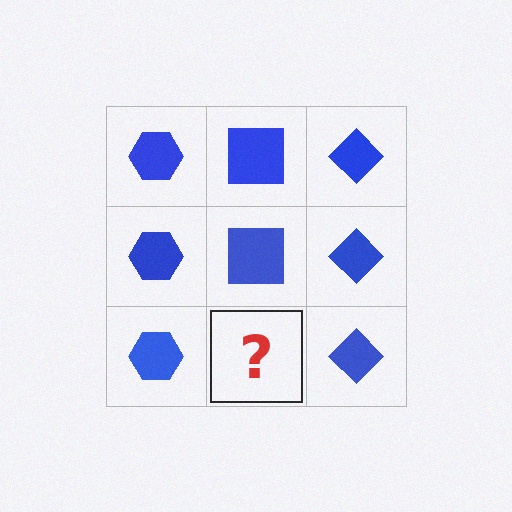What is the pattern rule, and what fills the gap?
The rule is that each column has a consistent shape. The gap should be filled with a blue square.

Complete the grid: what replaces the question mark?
The question mark should be replaced with a blue square.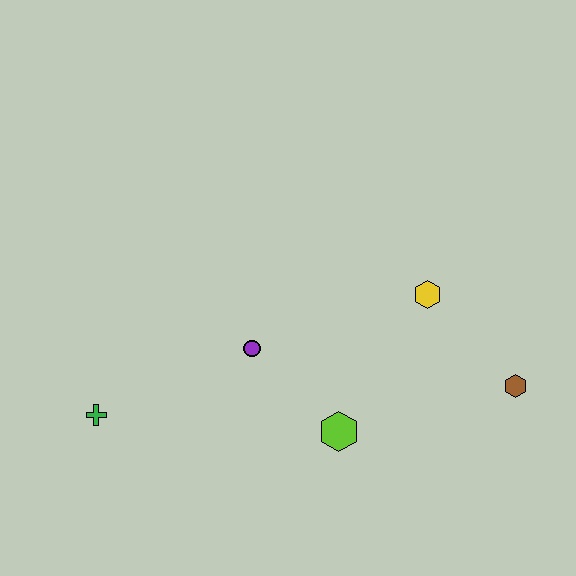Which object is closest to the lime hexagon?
The purple circle is closest to the lime hexagon.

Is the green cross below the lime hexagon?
No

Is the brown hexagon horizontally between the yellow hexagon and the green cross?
No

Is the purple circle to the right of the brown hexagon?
No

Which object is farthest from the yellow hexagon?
The green cross is farthest from the yellow hexagon.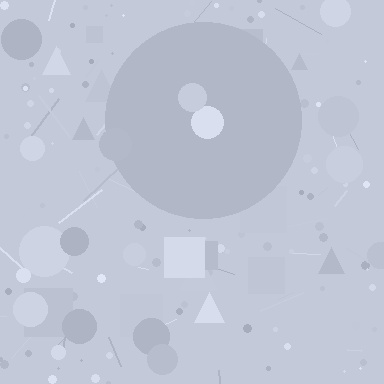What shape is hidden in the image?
A circle is hidden in the image.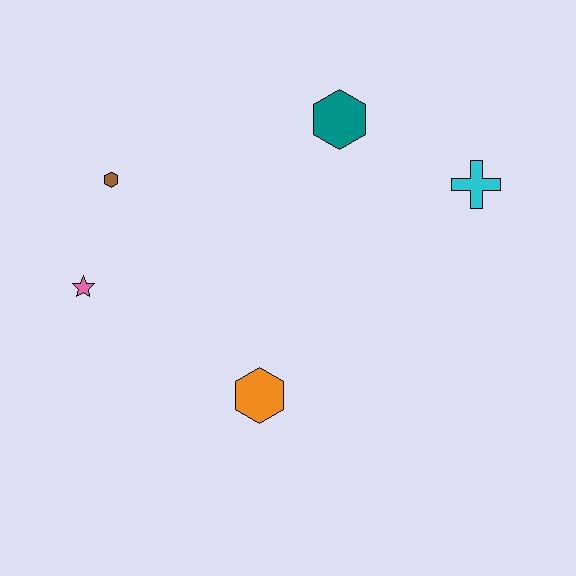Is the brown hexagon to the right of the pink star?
Yes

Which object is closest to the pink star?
The brown hexagon is closest to the pink star.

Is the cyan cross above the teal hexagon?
No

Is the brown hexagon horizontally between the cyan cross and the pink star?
Yes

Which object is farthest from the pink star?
The cyan cross is farthest from the pink star.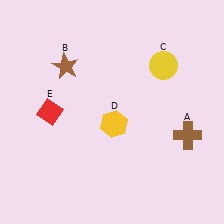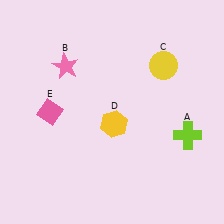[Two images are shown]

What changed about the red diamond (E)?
In Image 1, E is red. In Image 2, it changed to pink.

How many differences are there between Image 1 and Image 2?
There are 3 differences between the two images.